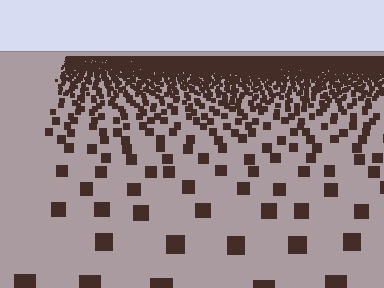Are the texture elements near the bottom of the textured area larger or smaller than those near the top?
Larger. Near the bottom, elements are closer to the viewer and appear at a bigger on-screen size.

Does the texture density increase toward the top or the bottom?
Density increases toward the top.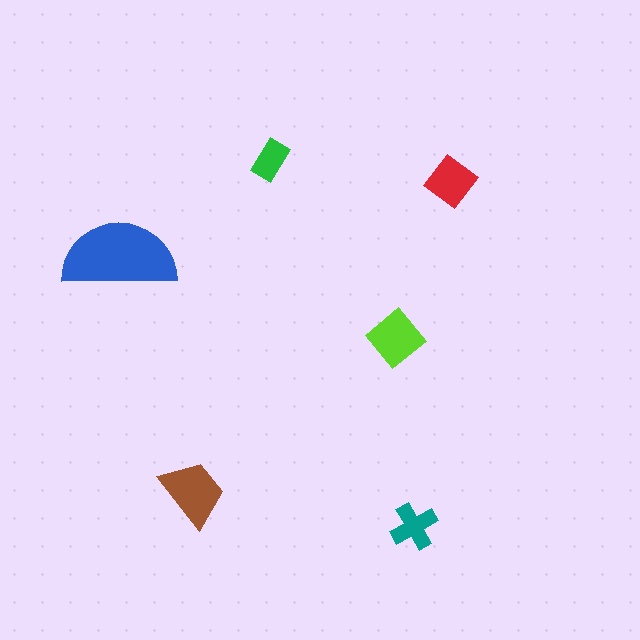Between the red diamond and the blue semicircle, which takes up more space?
The blue semicircle.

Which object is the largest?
The blue semicircle.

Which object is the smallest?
The green rectangle.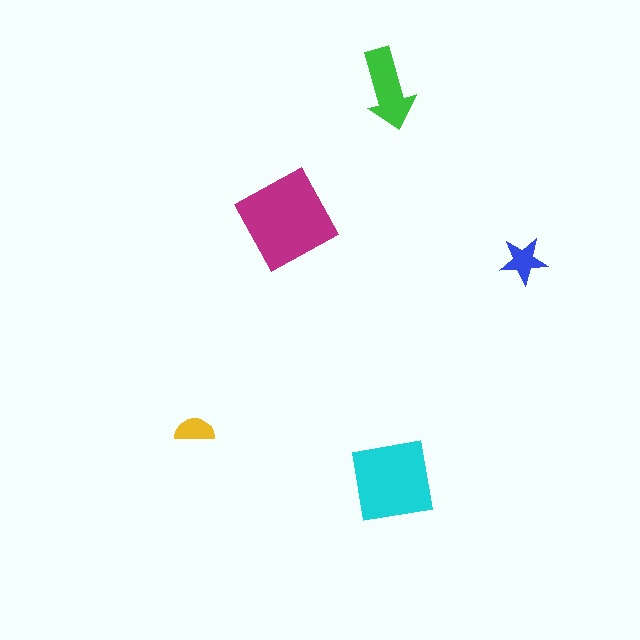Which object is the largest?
The magenta square.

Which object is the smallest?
The yellow semicircle.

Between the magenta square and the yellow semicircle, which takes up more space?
The magenta square.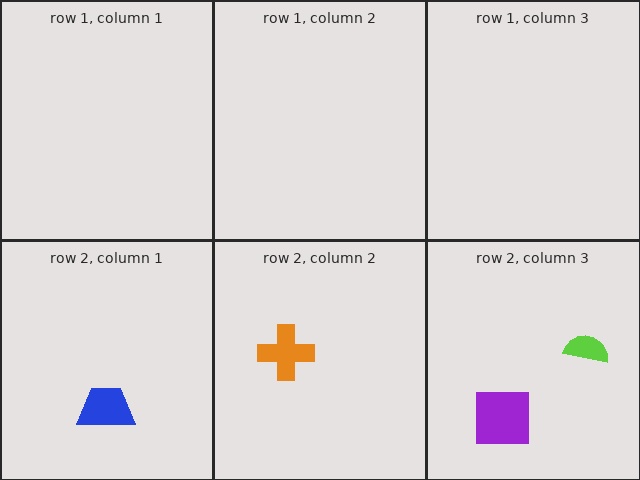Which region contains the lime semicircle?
The row 2, column 3 region.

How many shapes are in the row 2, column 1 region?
1.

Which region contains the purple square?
The row 2, column 3 region.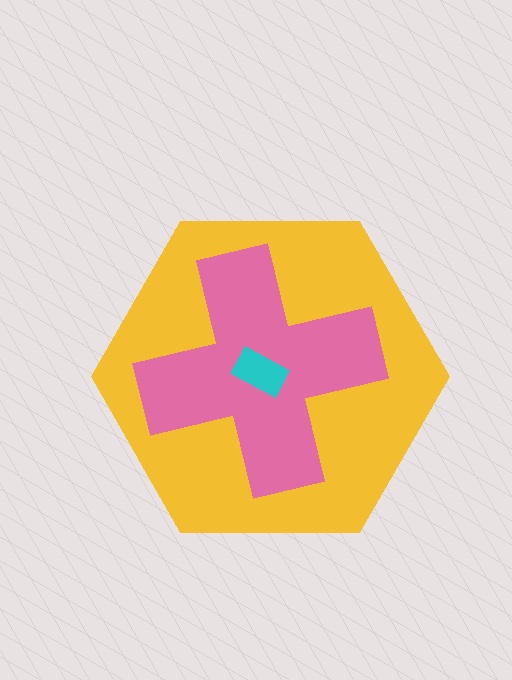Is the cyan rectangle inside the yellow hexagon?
Yes.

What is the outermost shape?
The yellow hexagon.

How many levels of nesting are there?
3.